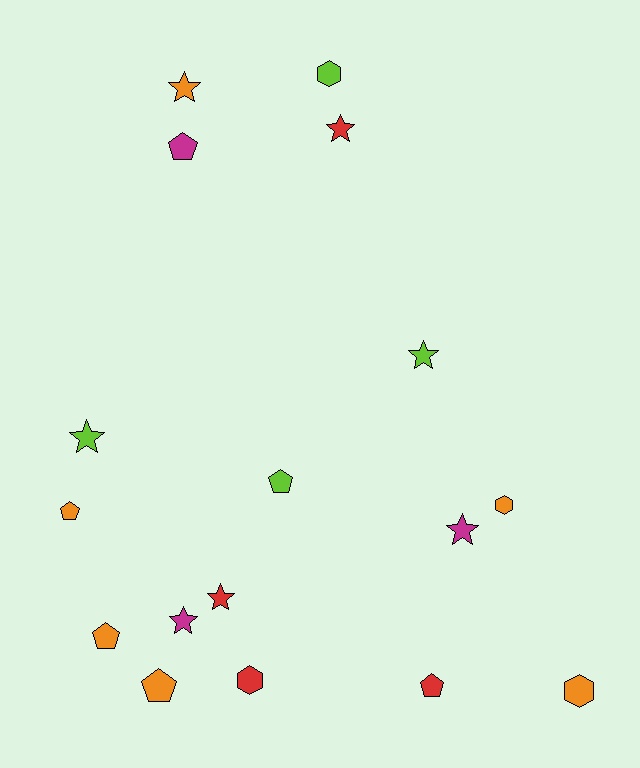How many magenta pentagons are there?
There is 1 magenta pentagon.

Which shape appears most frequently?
Star, with 7 objects.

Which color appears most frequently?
Orange, with 6 objects.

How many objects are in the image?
There are 17 objects.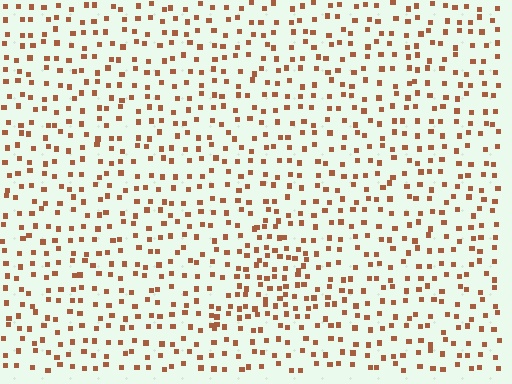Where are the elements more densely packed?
The elements are more densely packed inside the triangle boundary.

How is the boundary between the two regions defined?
The boundary is defined by a change in element density (approximately 1.8x ratio). All elements are the same color, size, and shape.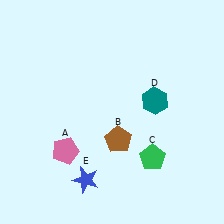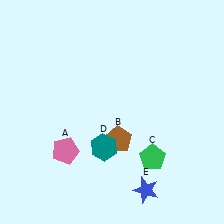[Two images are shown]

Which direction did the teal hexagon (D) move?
The teal hexagon (D) moved left.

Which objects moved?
The objects that moved are: the teal hexagon (D), the blue star (E).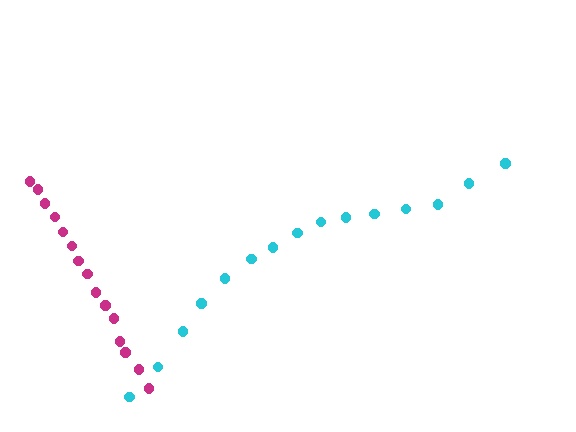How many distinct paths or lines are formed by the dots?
There are 2 distinct paths.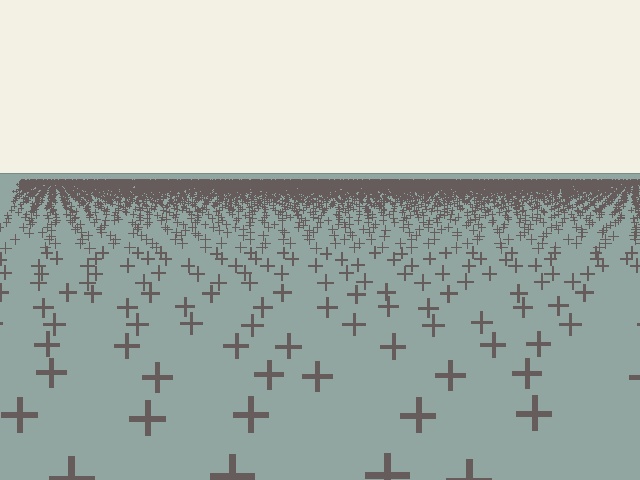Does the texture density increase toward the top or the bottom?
Density increases toward the top.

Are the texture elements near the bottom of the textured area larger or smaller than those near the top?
Larger. Near the bottom, elements are closer to the viewer and appear at a bigger on-screen size.